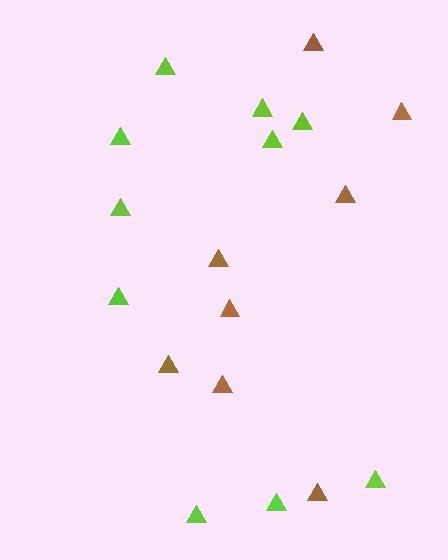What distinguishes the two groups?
There are 2 groups: one group of lime triangles (10) and one group of brown triangles (8).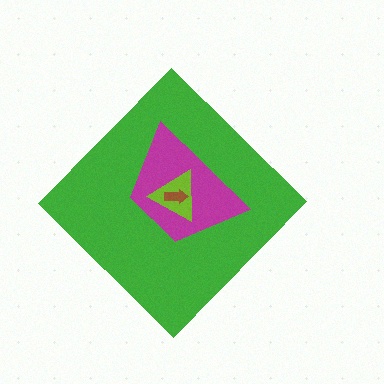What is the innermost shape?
The brown arrow.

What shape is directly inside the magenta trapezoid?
The lime triangle.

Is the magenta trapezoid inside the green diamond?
Yes.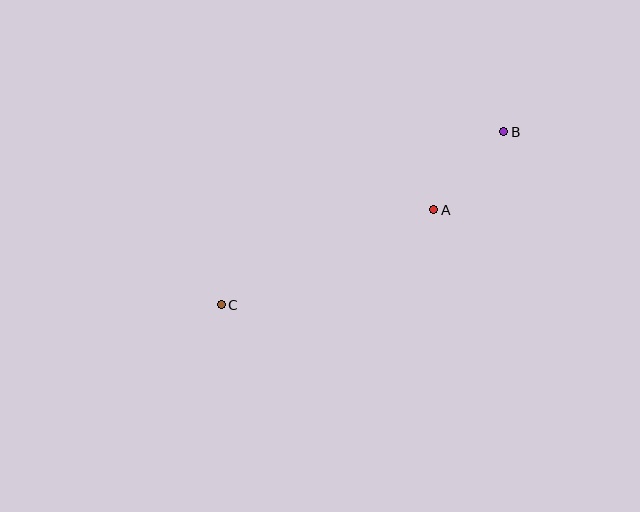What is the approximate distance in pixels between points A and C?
The distance between A and C is approximately 232 pixels.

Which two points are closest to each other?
Points A and B are closest to each other.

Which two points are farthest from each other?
Points B and C are farthest from each other.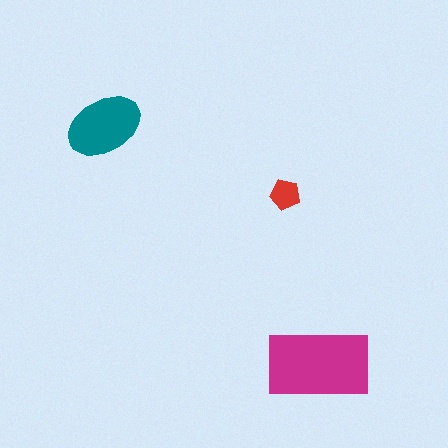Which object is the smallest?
The red pentagon.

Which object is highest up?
The teal ellipse is topmost.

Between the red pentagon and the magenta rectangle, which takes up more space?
The magenta rectangle.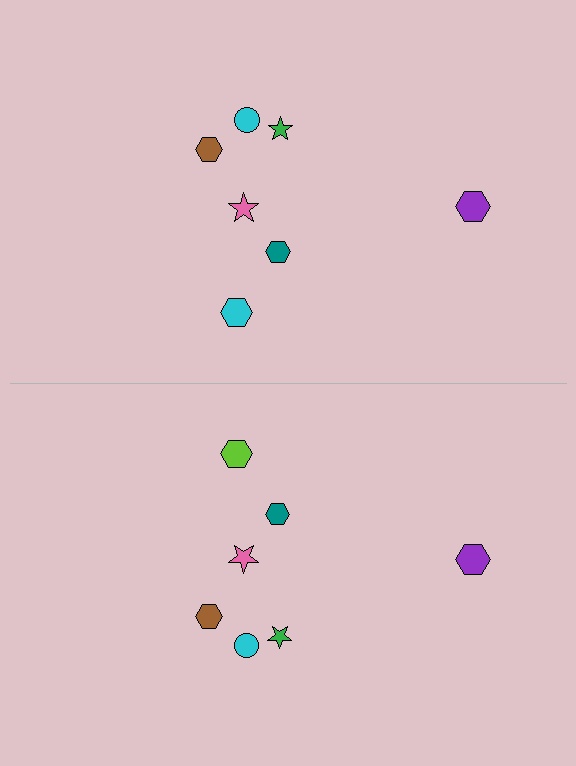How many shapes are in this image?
There are 14 shapes in this image.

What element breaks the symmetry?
The lime hexagon on the bottom side breaks the symmetry — its mirror counterpart is cyan.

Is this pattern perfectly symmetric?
No, the pattern is not perfectly symmetric. The lime hexagon on the bottom side breaks the symmetry — its mirror counterpart is cyan.